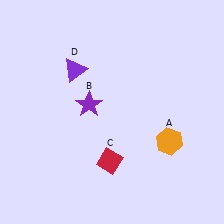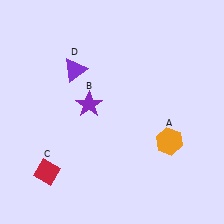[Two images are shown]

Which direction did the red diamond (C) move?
The red diamond (C) moved left.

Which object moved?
The red diamond (C) moved left.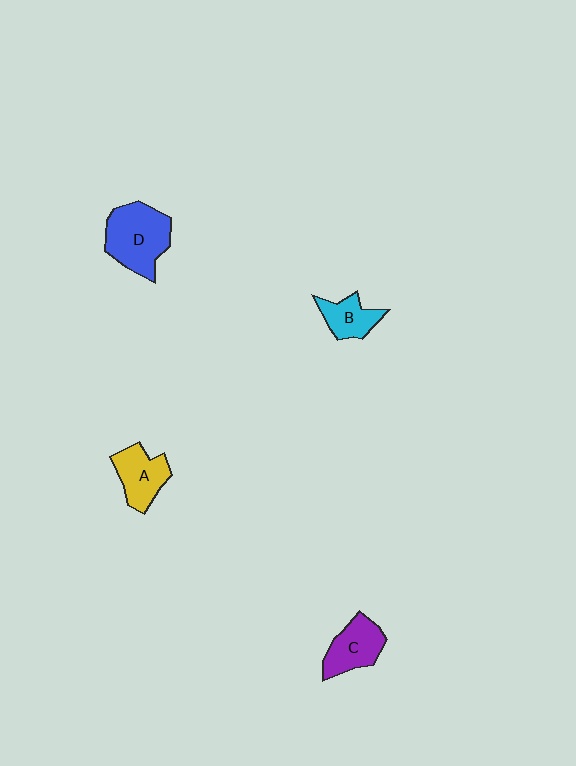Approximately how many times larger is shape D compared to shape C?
Approximately 1.4 times.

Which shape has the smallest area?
Shape B (cyan).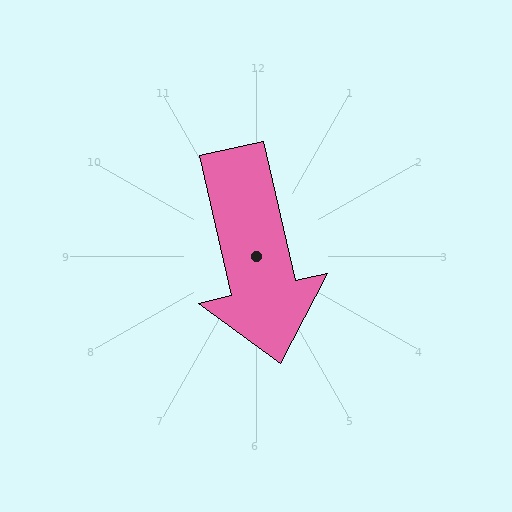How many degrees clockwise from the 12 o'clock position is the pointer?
Approximately 167 degrees.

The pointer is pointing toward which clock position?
Roughly 6 o'clock.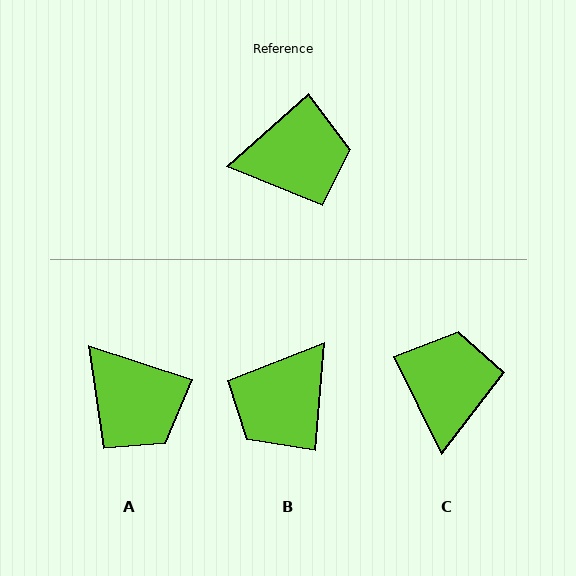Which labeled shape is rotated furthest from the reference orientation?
B, about 136 degrees away.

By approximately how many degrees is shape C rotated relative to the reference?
Approximately 74 degrees counter-clockwise.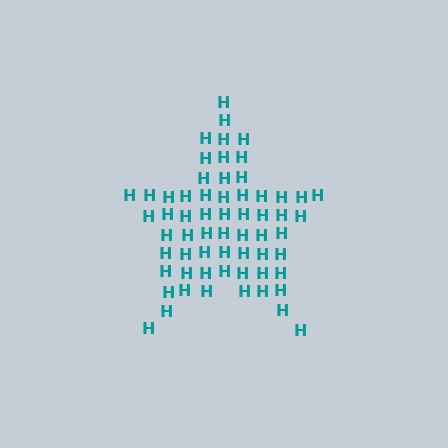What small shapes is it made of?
It is made of small letter H's.